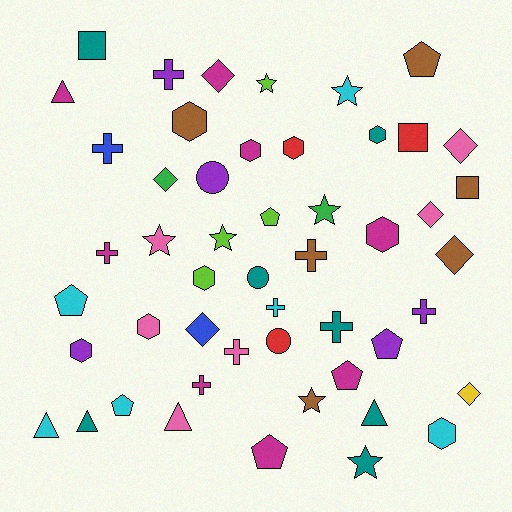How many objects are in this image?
There are 50 objects.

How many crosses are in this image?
There are 9 crosses.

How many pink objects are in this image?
There are 6 pink objects.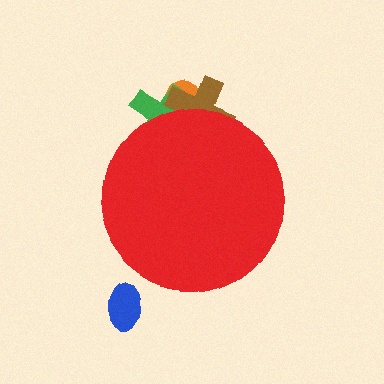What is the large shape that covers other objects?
A red circle.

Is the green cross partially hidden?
Yes, the green cross is partially hidden behind the red circle.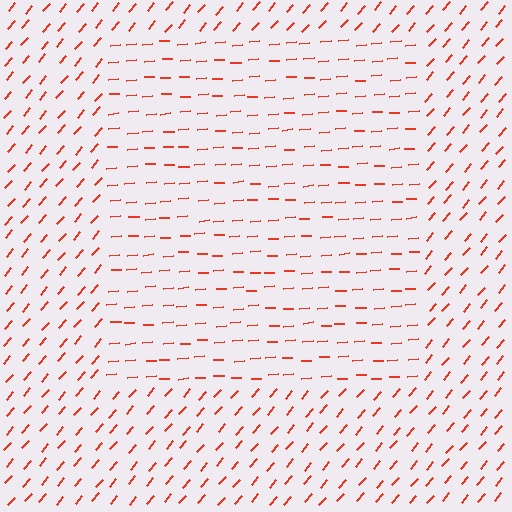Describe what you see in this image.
The image is filled with small red line segments. A rectangle region in the image has lines oriented differently from the surrounding lines, creating a visible texture boundary.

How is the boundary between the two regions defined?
The boundary is defined purely by a change in line orientation (approximately 45 degrees difference). All lines are the same color and thickness.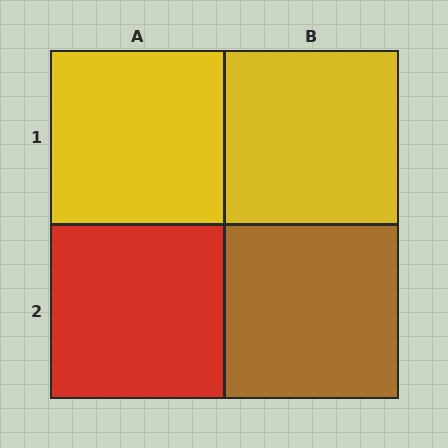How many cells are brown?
1 cell is brown.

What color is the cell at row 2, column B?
Brown.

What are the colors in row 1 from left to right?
Yellow, yellow.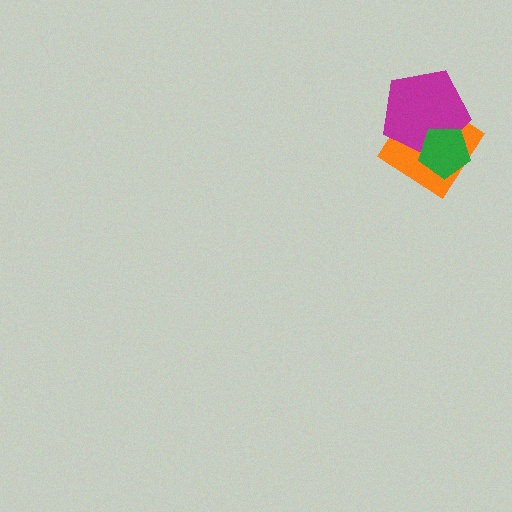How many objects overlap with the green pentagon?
2 objects overlap with the green pentagon.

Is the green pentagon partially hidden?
No, no other shape covers it.